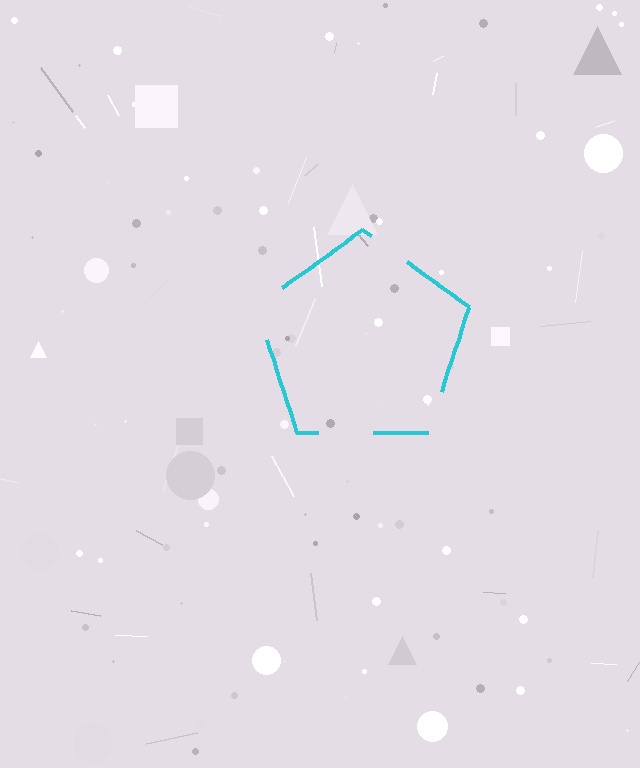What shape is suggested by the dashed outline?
The dashed outline suggests a pentagon.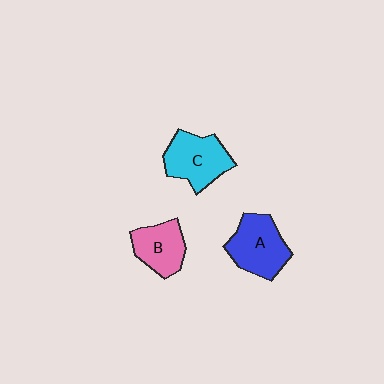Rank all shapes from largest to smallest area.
From largest to smallest: A (blue), C (cyan), B (pink).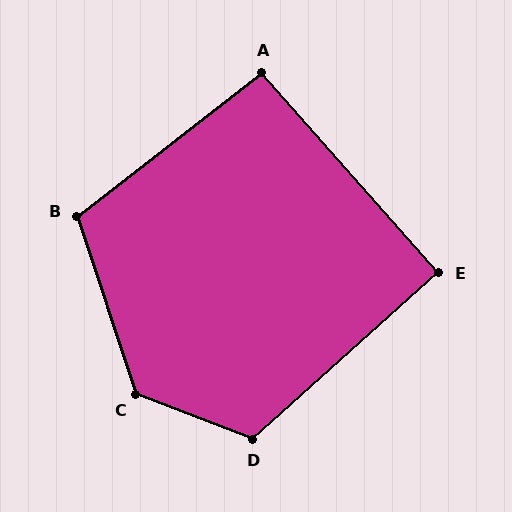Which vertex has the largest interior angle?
C, at approximately 129 degrees.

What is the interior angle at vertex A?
Approximately 94 degrees (approximately right).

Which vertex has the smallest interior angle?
E, at approximately 90 degrees.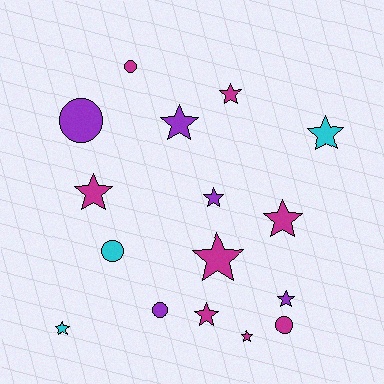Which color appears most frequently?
Magenta, with 8 objects.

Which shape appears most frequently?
Star, with 11 objects.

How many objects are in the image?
There are 16 objects.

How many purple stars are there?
There are 3 purple stars.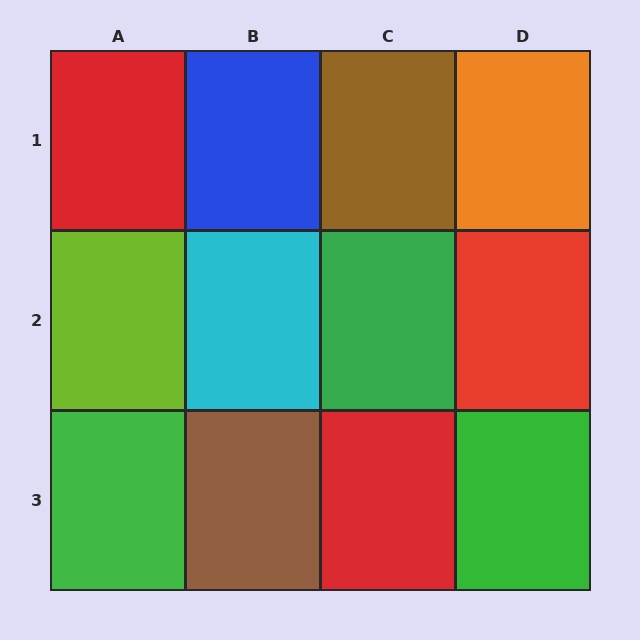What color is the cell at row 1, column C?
Brown.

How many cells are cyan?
1 cell is cyan.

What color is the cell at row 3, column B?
Brown.